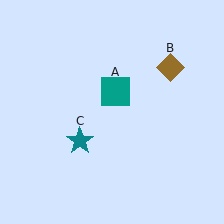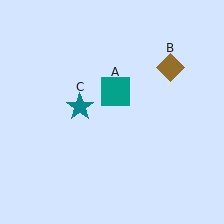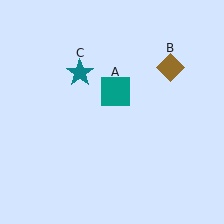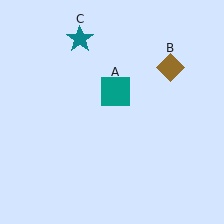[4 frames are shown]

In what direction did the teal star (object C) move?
The teal star (object C) moved up.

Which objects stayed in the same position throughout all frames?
Teal square (object A) and brown diamond (object B) remained stationary.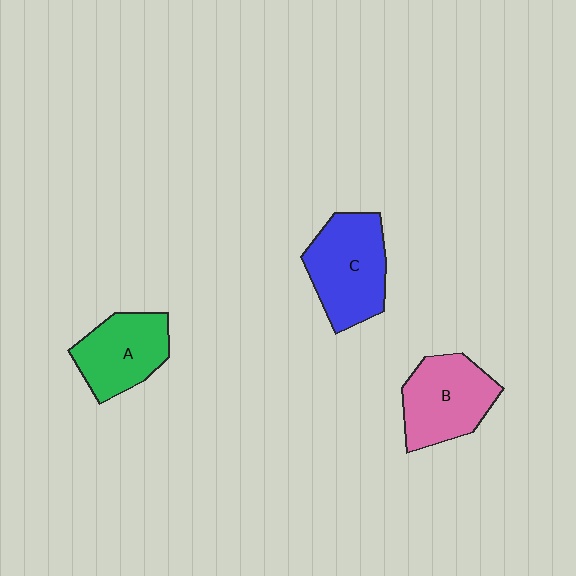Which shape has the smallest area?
Shape A (green).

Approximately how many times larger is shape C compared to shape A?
Approximately 1.2 times.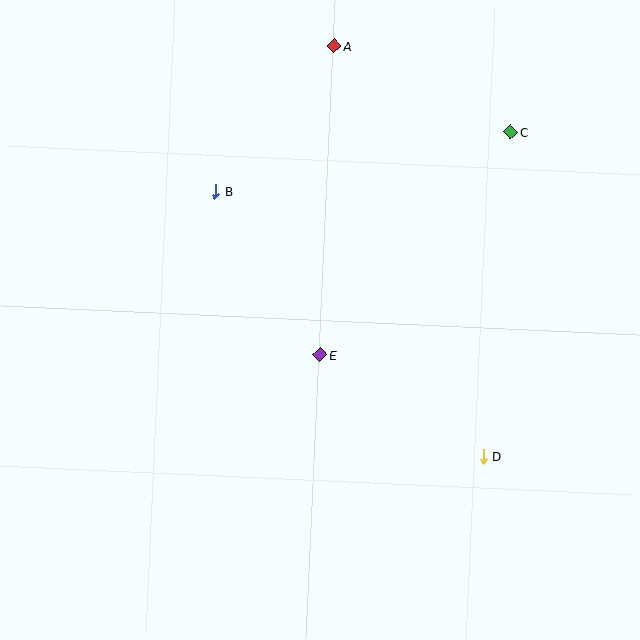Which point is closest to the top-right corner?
Point C is closest to the top-right corner.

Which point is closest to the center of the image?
Point E at (320, 355) is closest to the center.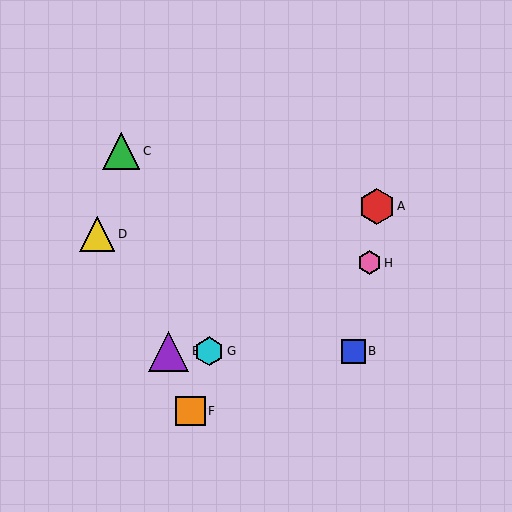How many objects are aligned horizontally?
3 objects (B, E, G) are aligned horizontally.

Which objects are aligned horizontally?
Objects B, E, G are aligned horizontally.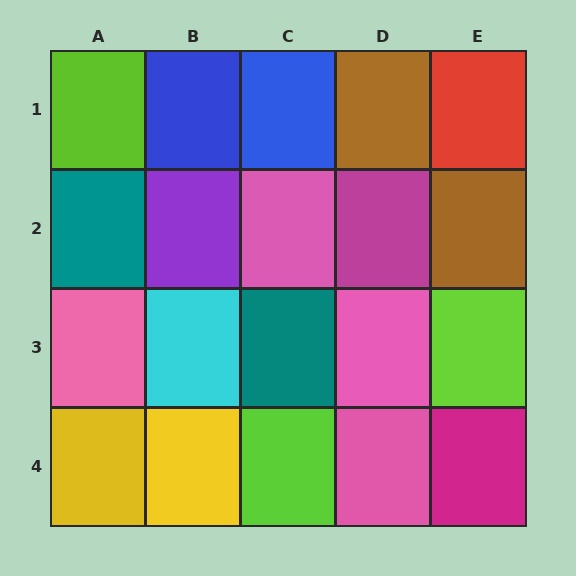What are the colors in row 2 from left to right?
Teal, purple, pink, magenta, brown.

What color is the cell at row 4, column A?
Yellow.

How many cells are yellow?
2 cells are yellow.